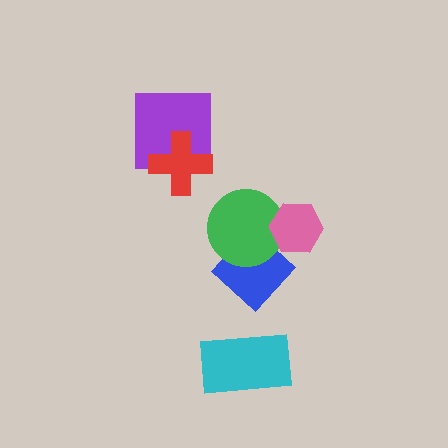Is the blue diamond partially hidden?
Yes, it is partially covered by another shape.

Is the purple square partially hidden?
Yes, it is partially covered by another shape.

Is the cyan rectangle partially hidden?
No, no other shape covers it.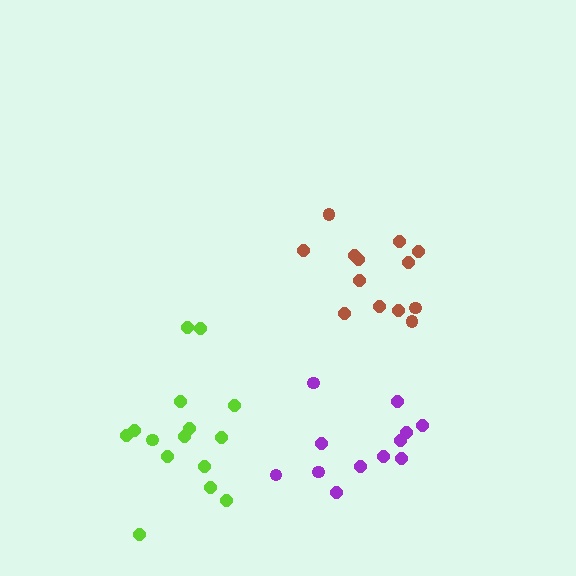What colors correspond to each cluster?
The clusters are colored: brown, lime, purple.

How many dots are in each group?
Group 1: 13 dots, Group 2: 15 dots, Group 3: 12 dots (40 total).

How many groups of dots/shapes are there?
There are 3 groups.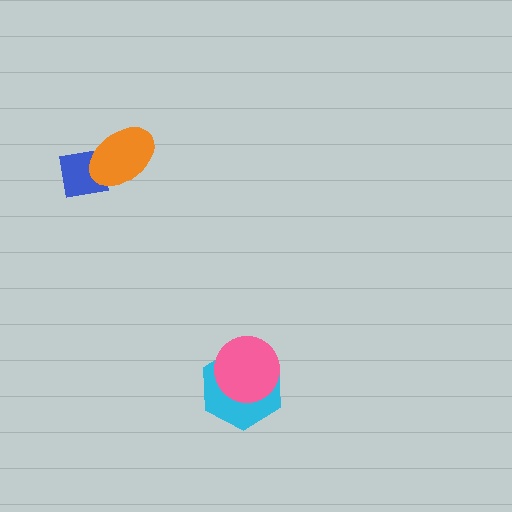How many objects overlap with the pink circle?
1 object overlaps with the pink circle.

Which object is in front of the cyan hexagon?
The pink circle is in front of the cyan hexagon.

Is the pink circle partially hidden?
No, no other shape covers it.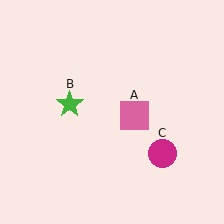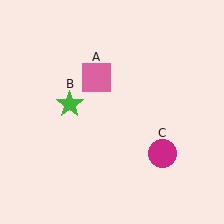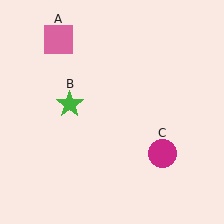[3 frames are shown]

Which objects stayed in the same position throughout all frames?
Green star (object B) and magenta circle (object C) remained stationary.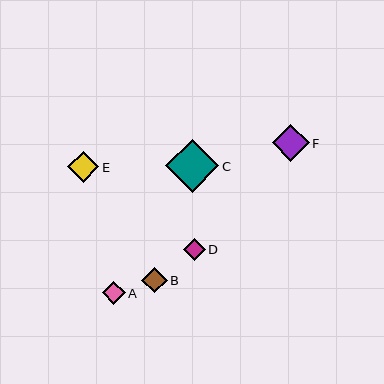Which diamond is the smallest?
Diamond D is the smallest with a size of approximately 22 pixels.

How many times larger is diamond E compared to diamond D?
Diamond E is approximately 1.4 times the size of diamond D.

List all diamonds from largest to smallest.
From largest to smallest: C, F, E, B, A, D.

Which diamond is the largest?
Diamond C is the largest with a size of approximately 53 pixels.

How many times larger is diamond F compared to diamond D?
Diamond F is approximately 1.7 times the size of diamond D.